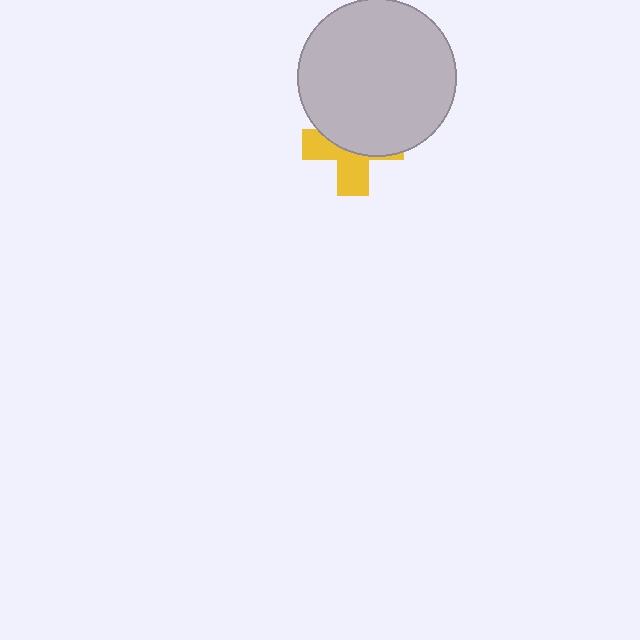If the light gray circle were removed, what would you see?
You would see the complete yellow cross.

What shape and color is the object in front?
The object in front is a light gray circle.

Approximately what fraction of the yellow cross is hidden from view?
Roughly 56% of the yellow cross is hidden behind the light gray circle.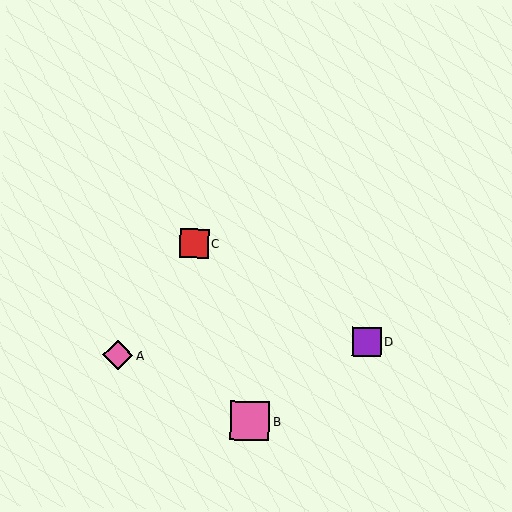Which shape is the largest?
The pink square (labeled B) is the largest.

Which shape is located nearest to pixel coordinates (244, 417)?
The pink square (labeled B) at (250, 421) is nearest to that location.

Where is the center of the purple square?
The center of the purple square is at (367, 342).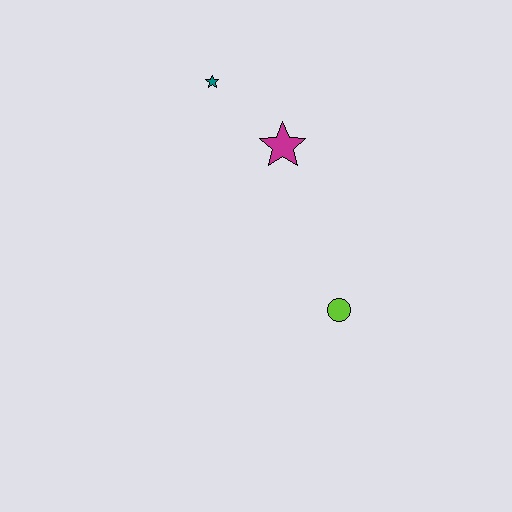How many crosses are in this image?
There are no crosses.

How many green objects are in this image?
There are no green objects.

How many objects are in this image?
There are 3 objects.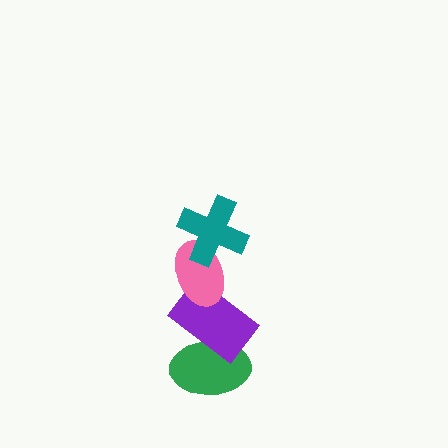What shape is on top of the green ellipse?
The purple rectangle is on top of the green ellipse.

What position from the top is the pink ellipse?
The pink ellipse is 2nd from the top.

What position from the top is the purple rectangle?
The purple rectangle is 3rd from the top.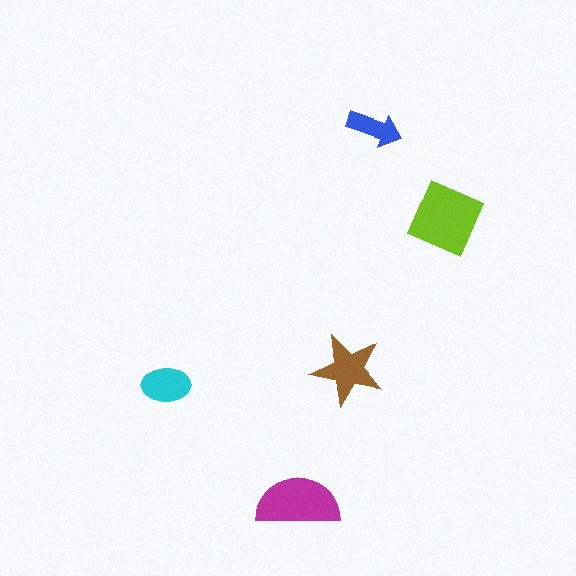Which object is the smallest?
The blue arrow.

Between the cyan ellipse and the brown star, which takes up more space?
The brown star.